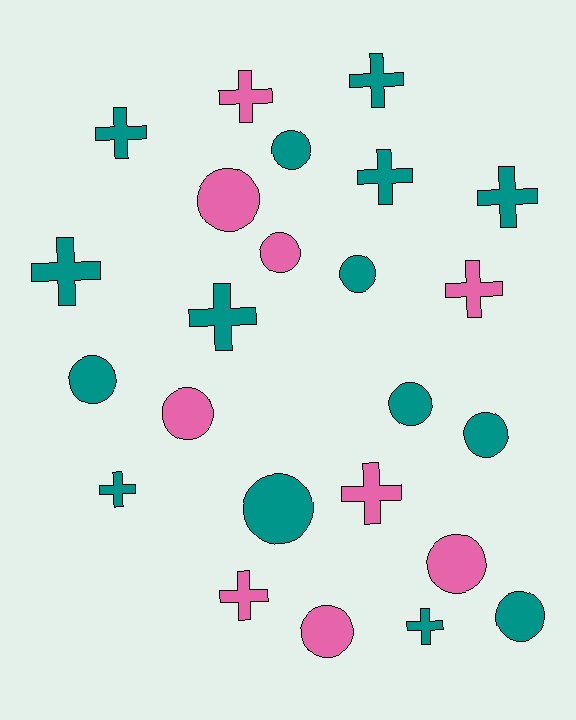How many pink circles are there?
There are 5 pink circles.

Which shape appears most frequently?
Circle, with 12 objects.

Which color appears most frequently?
Teal, with 15 objects.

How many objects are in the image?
There are 24 objects.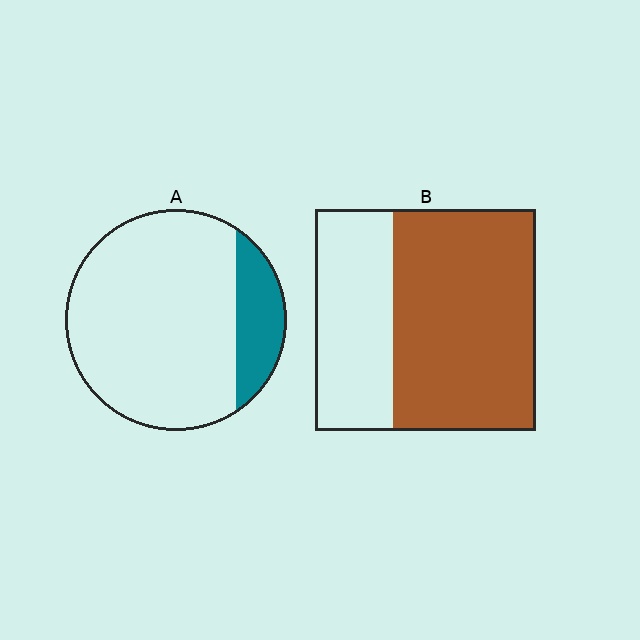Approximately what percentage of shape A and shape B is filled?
A is approximately 15% and B is approximately 65%.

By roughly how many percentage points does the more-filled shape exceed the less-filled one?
By roughly 45 percentage points (B over A).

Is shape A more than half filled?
No.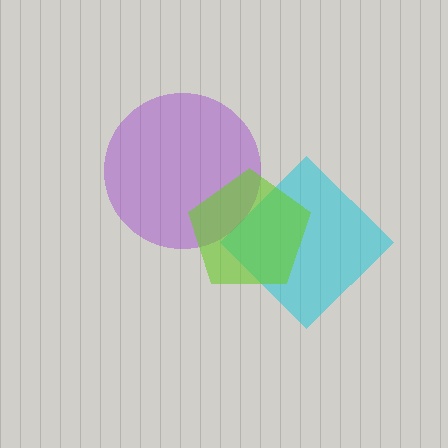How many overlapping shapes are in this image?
There are 3 overlapping shapes in the image.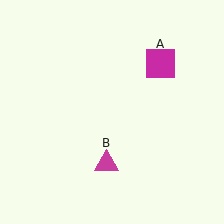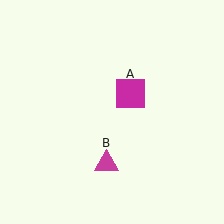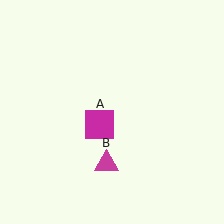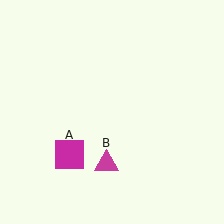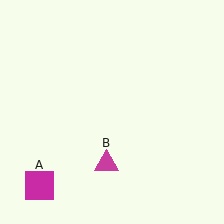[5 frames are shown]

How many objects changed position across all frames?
1 object changed position: magenta square (object A).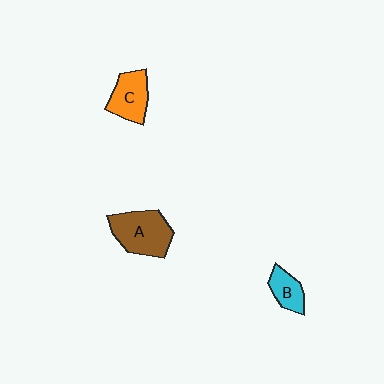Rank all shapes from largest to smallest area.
From largest to smallest: A (brown), C (orange), B (cyan).